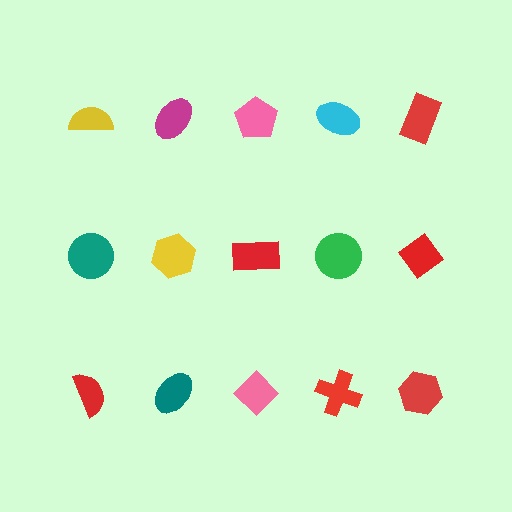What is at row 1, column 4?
A cyan ellipse.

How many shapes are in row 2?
5 shapes.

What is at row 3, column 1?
A red semicircle.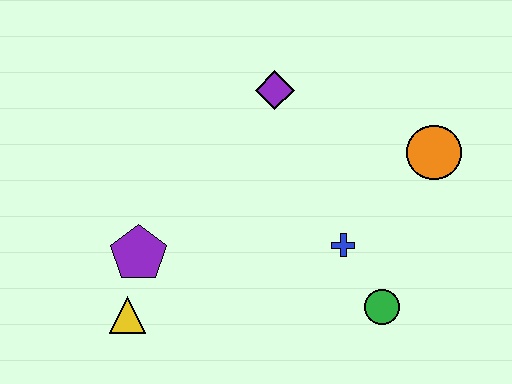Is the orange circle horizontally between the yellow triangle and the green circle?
No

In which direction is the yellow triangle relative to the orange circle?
The yellow triangle is to the left of the orange circle.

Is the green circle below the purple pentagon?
Yes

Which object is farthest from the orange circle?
The yellow triangle is farthest from the orange circle.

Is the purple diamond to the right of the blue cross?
No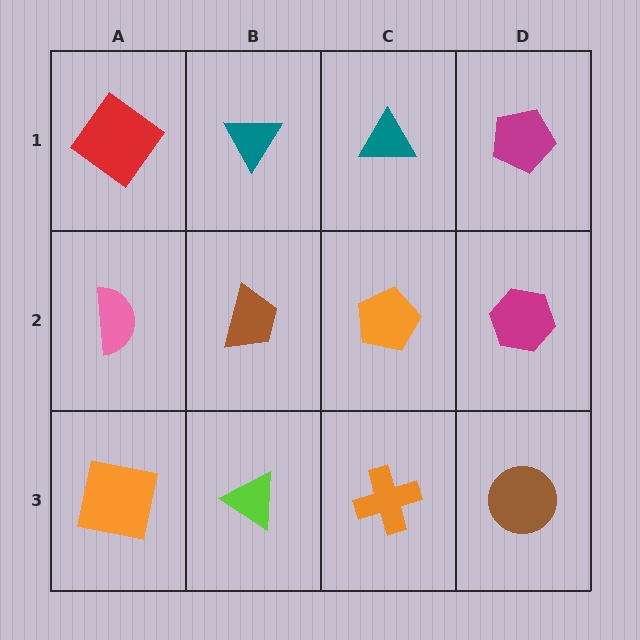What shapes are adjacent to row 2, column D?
A magenta pentagon (row 1, column D), a brown circle (row 3, column D), an orange pentagon (row 2, column C).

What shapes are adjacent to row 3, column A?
A pink semicircle (row 2, column A), a lime triangle (row 3, column B).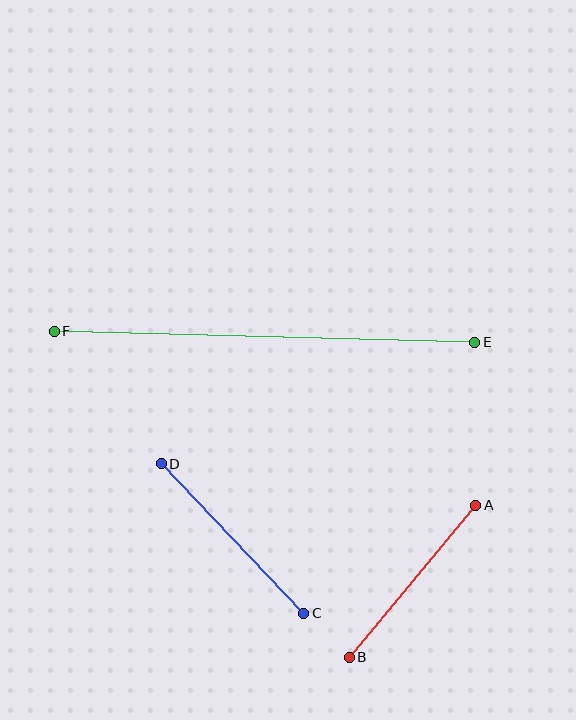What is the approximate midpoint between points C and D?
The midpoint is at approximately (232, 539) pixels.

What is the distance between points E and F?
The distance is approximately 421 pixels.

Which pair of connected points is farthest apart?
Points E and F are farthest apart.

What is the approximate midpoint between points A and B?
The midpoint is at approximately (412, 581) pixels.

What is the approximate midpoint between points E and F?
The midpoint is at approximately (264, 337) pixels.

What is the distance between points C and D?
The distance is approximately 206 pixels.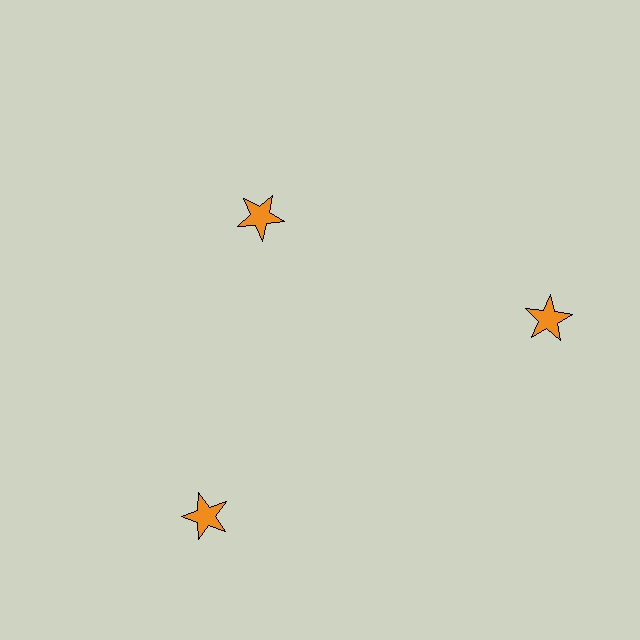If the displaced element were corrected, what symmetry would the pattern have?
It would have 3-fold rotational symmetry — the pattern would map onto itself every 120 degrees.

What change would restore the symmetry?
The symmetry would be restored by moving it outward, back onto the ring so that all 3 stars sit at equal angles and equal distance from the center.